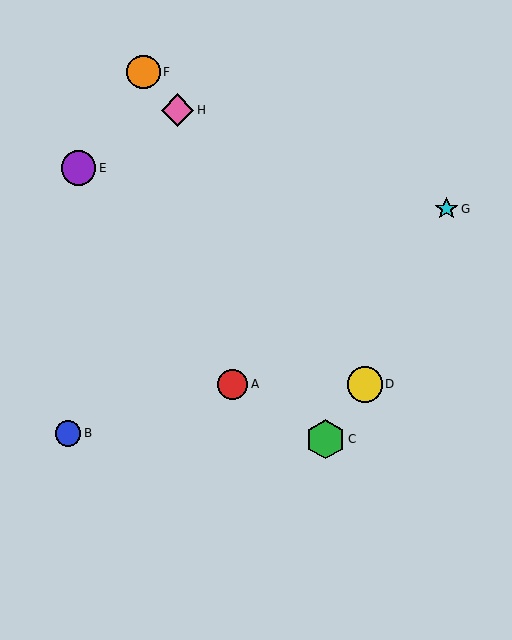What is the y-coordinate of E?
Object E is at y≈168.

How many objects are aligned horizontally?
2 objects (A, D) are aligned horizontally.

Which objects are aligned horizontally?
Objects A, D are aligned horizontally.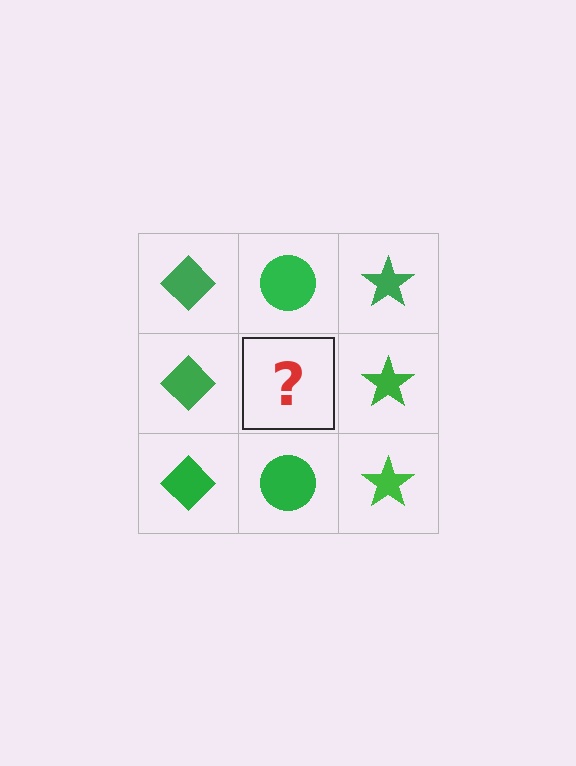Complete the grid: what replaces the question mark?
The question mark should be replaced with a green circle.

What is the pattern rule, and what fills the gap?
The rule is that each column has a consistent shape. The gap should be filled with a green circle.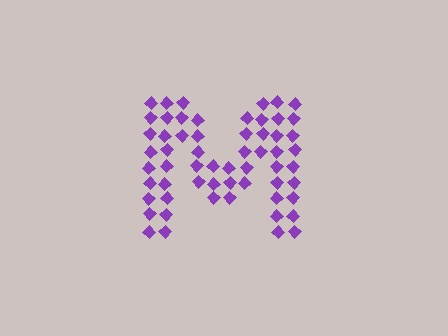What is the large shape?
The large shape is the letter M.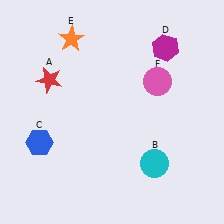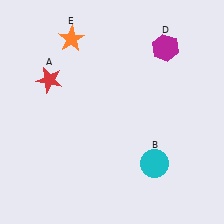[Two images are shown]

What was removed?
The pink circle (F), the blue hexagon (C) were removed in Image 2.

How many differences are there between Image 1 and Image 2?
There are 2 differences between the two images.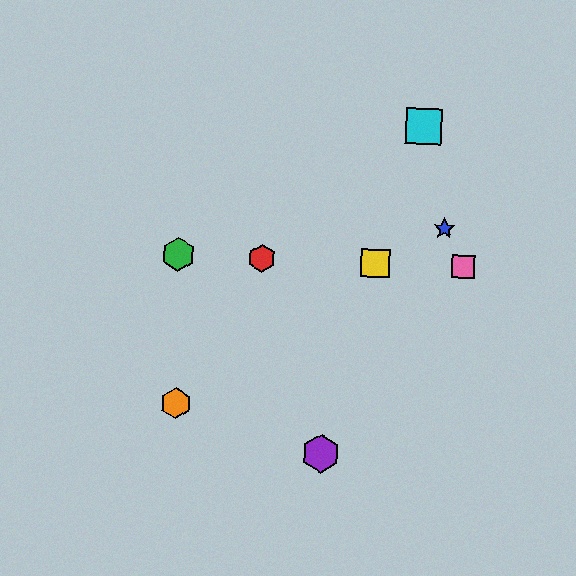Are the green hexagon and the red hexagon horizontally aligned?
Yes, both are at y≈254.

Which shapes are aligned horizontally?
The red hexagon, the green hexagon, the yellow square, the pink square are aligned horizontally.